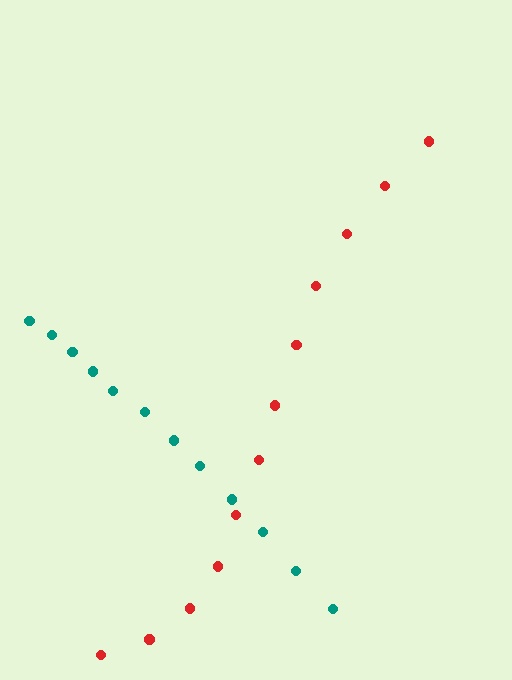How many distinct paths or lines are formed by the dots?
There are 2 distinct paths.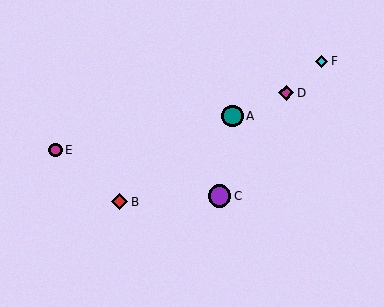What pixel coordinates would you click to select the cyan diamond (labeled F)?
Click at (321, 61) to select the cyan diamond F.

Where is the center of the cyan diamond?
The center of the cyan diamond is at (321, 61).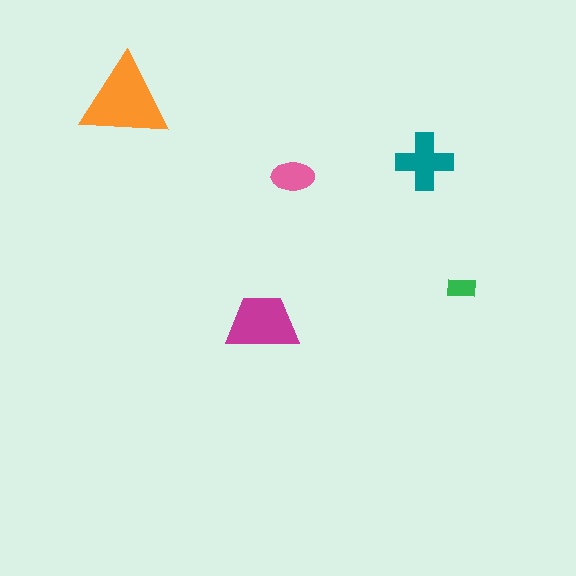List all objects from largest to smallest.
The orange triangle, the magenta trapezoid, the teal cross, the pink ellipse, the green rectangle.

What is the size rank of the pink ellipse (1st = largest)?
4th.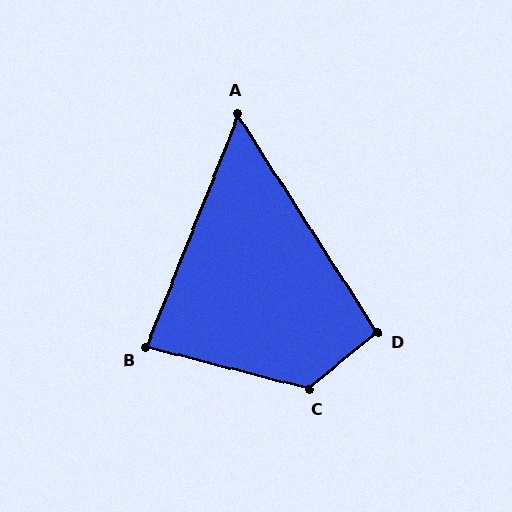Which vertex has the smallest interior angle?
A, at approximately 54 degrees.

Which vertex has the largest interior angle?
C, at approximately 126 degrees.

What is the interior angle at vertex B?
Approximately 83 degrees (acute).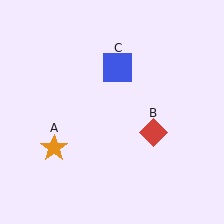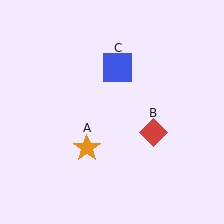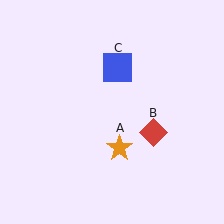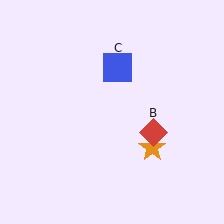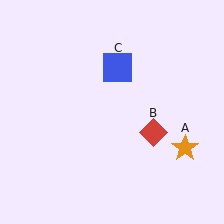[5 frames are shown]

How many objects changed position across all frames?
1 object changed position: orange star (object A).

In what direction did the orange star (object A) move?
The orange star (object A) moved right.